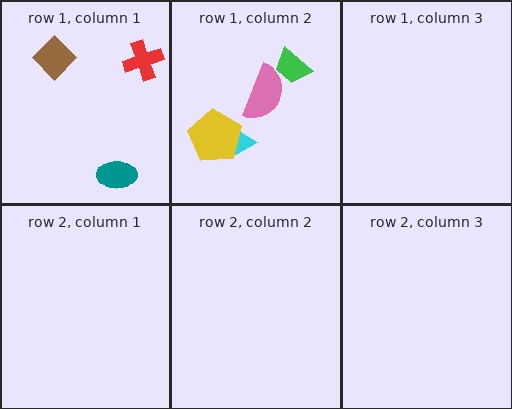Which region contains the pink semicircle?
The row 1, column 2 region.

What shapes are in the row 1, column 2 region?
The cyan triangle, the yellow pentagon, the pink semicircle, the green trapezoid.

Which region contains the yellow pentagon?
The row 1, column 2 region.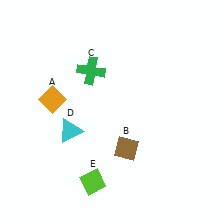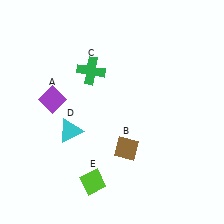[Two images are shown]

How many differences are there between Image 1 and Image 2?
There is 1 difference between the two images.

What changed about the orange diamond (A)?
In Image 1, A is orange. In Image 2, it changed to purple.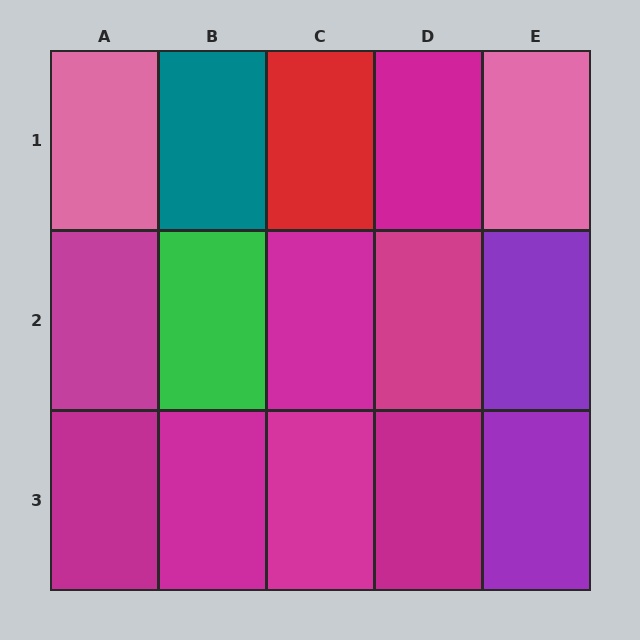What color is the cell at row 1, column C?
Red.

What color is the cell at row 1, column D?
Magenta.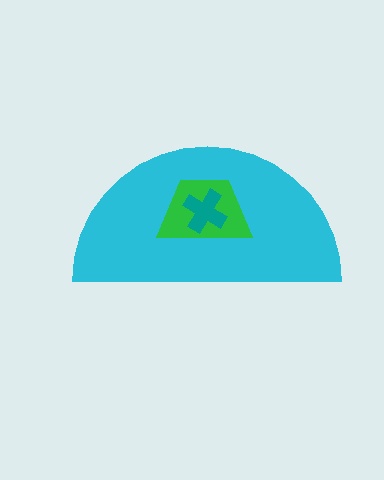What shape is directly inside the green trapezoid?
The teal cross.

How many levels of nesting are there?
3.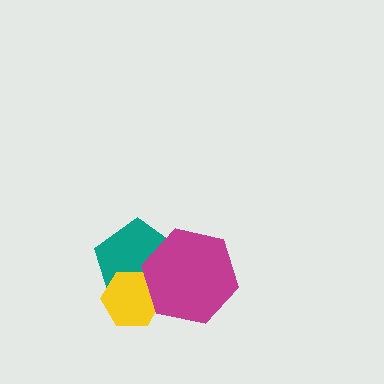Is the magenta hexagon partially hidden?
No, no other shape covers it.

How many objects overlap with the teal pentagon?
2 objects overlap with the teal pentagon.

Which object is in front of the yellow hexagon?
The magenta hexagon is in front of the yellow hexagon.